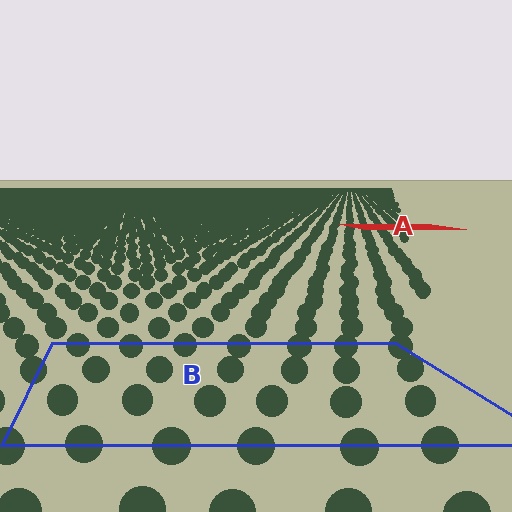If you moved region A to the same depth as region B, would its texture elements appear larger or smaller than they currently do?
They would appear larger. At a closer depth, the same texture elements are projected at a bigger on-screen size.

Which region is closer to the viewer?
Region B is closer. The texture elements there are larger and more spread out.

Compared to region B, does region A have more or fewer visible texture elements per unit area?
Region A has more texture elements per unit area — they are packed more densely because it is farther away.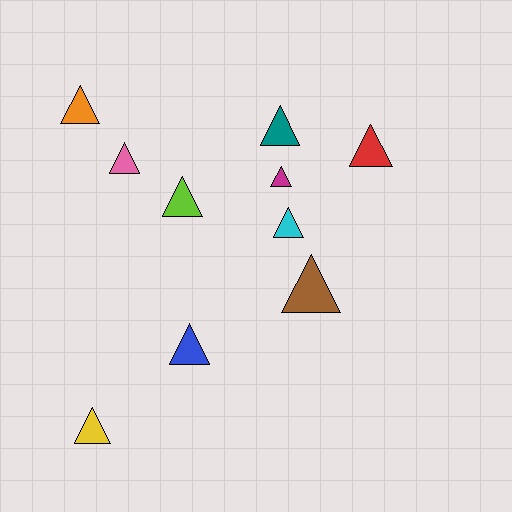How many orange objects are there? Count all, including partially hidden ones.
There is 1 orange object.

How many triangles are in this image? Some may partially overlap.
There are 10 triangles.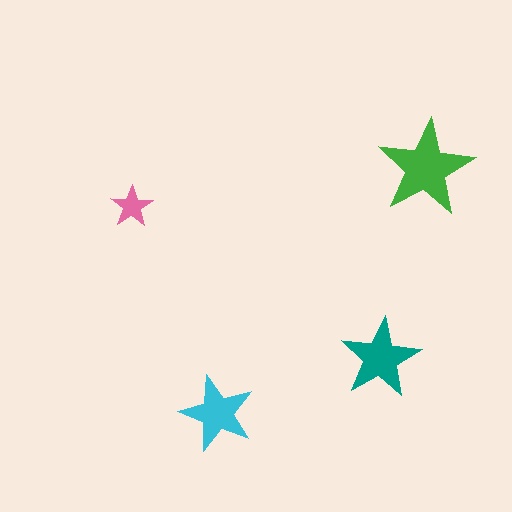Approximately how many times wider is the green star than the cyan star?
About 1.5 times wider.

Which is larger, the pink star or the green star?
The green one.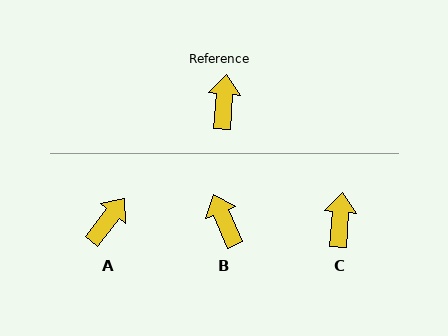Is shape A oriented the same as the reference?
No, it is off by about 33 degrees.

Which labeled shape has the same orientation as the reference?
C.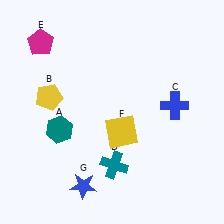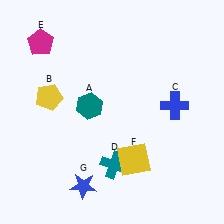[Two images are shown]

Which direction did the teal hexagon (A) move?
The teal hexagon (A) moved right.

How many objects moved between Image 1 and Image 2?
2 objects moved between the two images.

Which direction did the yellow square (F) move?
The yellow square (F) moved down.